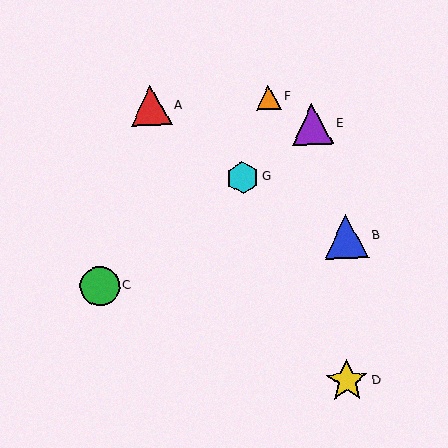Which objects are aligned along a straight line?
Objects C, E, G are aligned along a straight line.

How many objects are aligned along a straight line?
3 objects (C, E, G) are aligned along a straight line.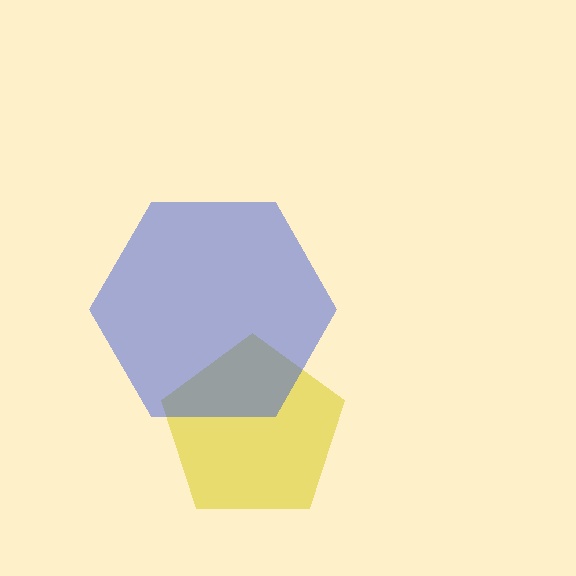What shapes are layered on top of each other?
The layered shapes are: a yellow pentagon, a blue hexagon.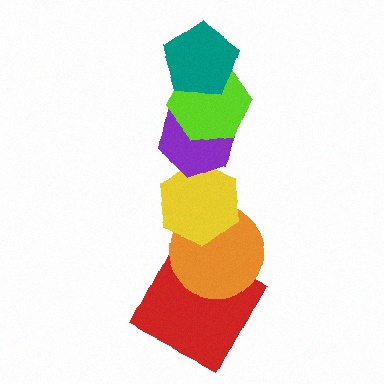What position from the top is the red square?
The red square is 6th from the top.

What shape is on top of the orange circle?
The yellow hexagon is on top of the orange circle.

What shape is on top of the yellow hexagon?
The purple hexagon is on top of the yellow hexagon.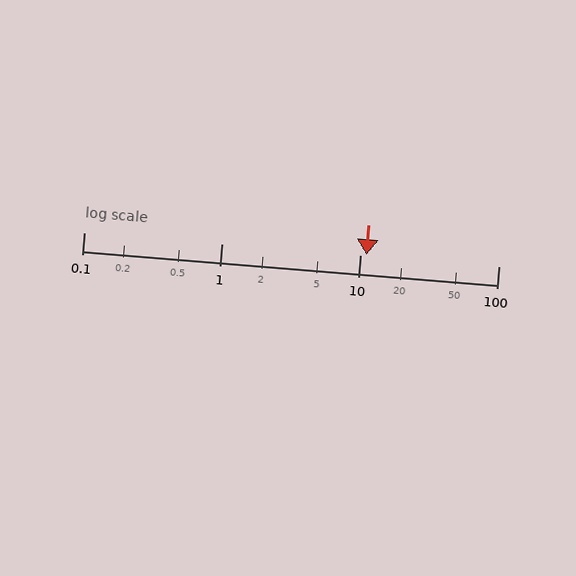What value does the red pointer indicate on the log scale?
The pointer indicates approximately 11.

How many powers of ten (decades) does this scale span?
The scale spans 3 decades, from 0.1 to 100.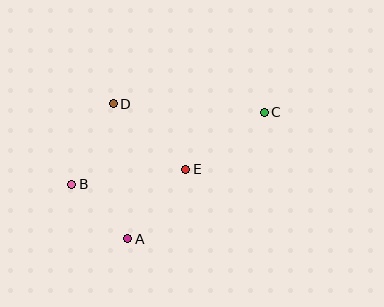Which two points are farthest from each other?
Points B and C are farthest from each other.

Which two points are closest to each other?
Points A and B are closest to each other.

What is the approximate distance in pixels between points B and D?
The distance between B and D is approximately 91 pixels.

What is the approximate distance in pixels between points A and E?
The distance between A and E is approximately 91 pixels.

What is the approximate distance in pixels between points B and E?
The distance between B and E is approximately 115 pixels.